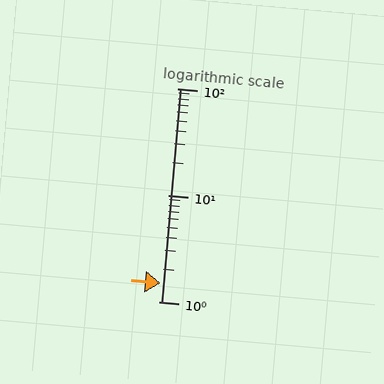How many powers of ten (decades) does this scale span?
The scale spans 2 decades, from 1 to 100.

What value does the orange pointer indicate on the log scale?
The pointer indicates approximately 1.5.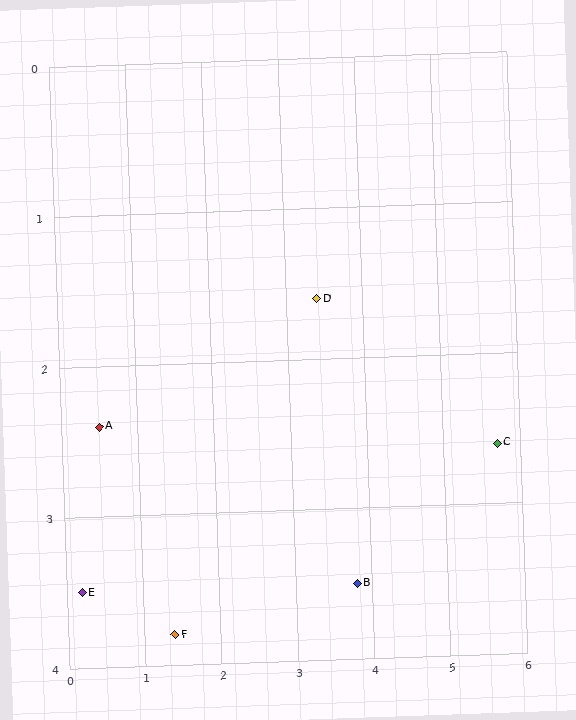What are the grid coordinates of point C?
Point C is at approximately (5.7, 2.6).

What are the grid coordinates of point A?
Point A is at approximately (0.5, 2.4).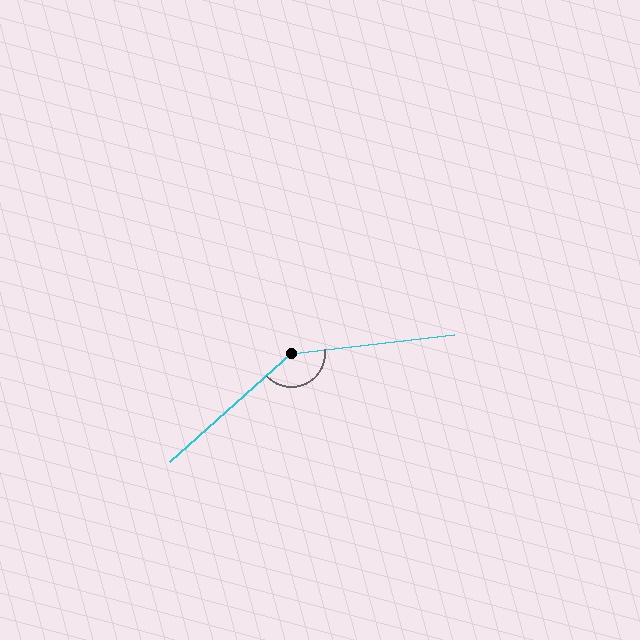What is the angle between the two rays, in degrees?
Approximately 145 degrees.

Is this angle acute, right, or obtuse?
It is obtuse.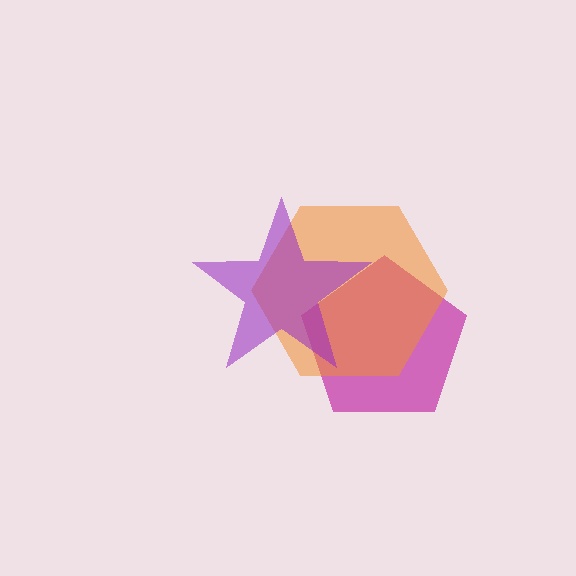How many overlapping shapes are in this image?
There are 3 overlapping shapes in the image.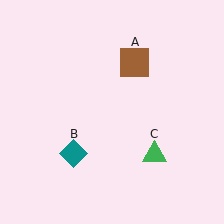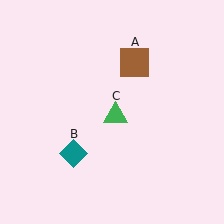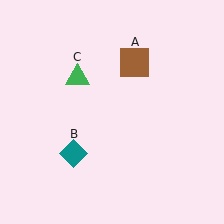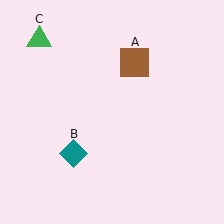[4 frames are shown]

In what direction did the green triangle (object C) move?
The green triangle (object C) moved up and to the left.